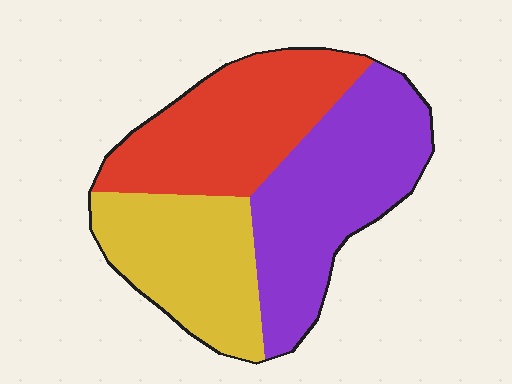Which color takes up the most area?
Purple, at roughly 40%.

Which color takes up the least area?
Yellow, at roughly 30%.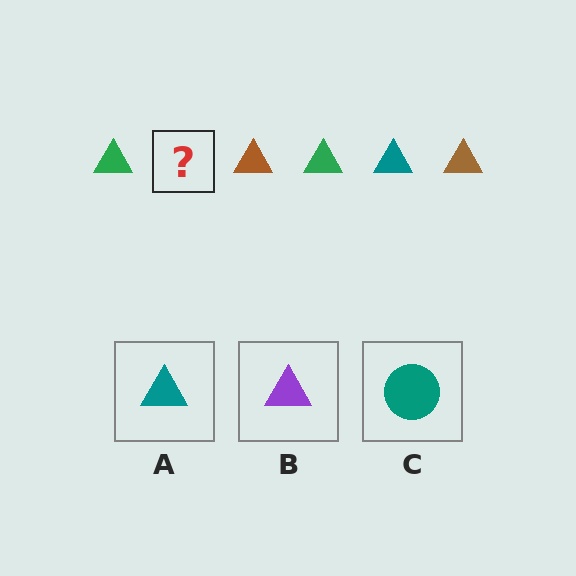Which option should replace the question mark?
Option A.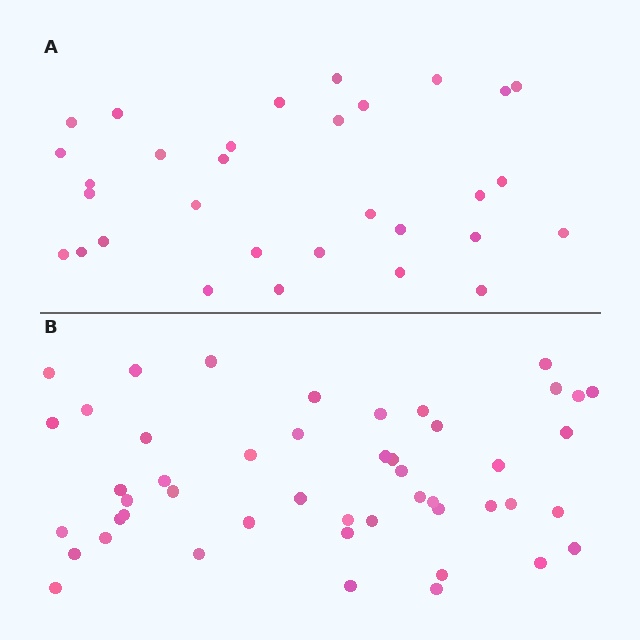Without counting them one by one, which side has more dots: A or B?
Region B (the bottom region) has more dots.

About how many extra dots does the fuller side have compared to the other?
Region B has approximately 15 more dots than region A.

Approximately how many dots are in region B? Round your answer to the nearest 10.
About 50 dots. (The exact count is 48, which rounds to 50.)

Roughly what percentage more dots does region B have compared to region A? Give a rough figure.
About 55% more.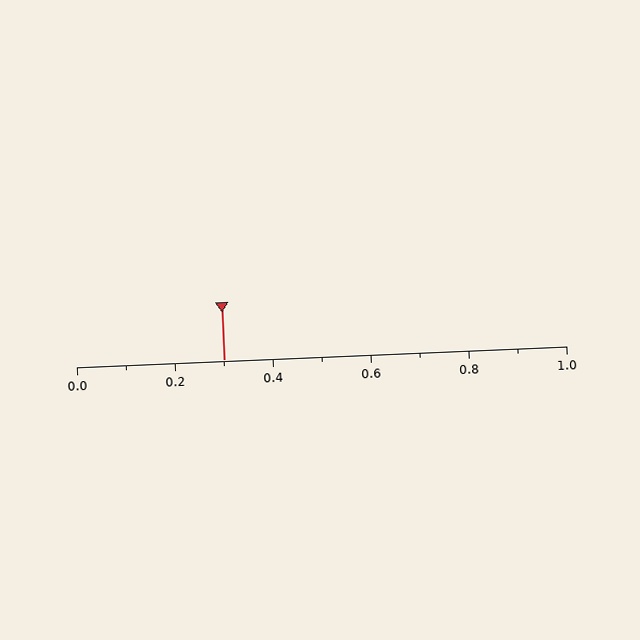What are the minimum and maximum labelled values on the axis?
The axis runs from 0.0 to 1.0.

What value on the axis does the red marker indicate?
The marker indicates approximately 0.3.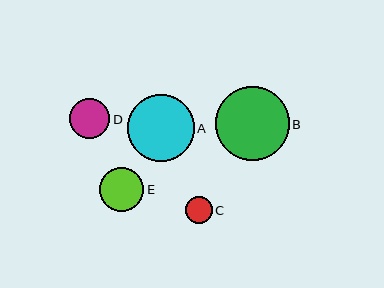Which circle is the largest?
Circle B is the largest with a size of approximately 74 pixels.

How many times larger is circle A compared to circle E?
Circle A is approximately 1.5 times the size of circle E.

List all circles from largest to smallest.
From largest to smallest: B, A, E, D, C.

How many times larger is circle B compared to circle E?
Circle B is approximately 1.7 times the size of circle E.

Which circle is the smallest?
Circle C is the smallest with a size of approximately 27 pixels.